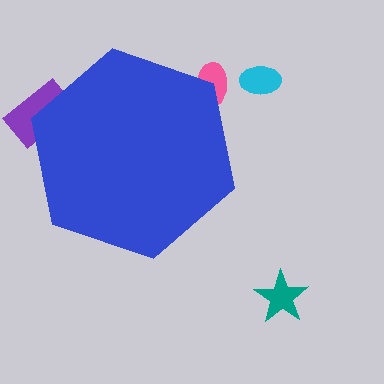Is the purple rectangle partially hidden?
Yes, the purple rectangle is partially hidden behind the blue hexagon.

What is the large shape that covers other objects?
A blue hexagon.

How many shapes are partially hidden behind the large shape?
2 shapes are partially hidden.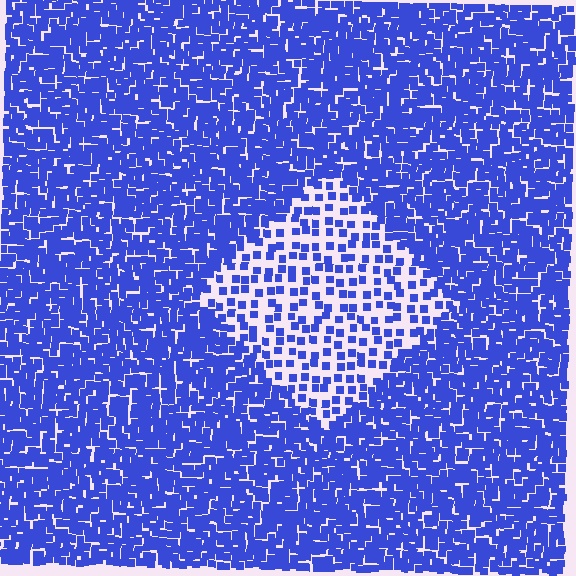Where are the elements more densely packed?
The elements are more densely packed outside the diamond boundary.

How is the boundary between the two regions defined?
The boundary is defined by a change in element density (approximately 2.6x ratio). All elements are the same color, size, and shape.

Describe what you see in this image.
The image contains small blue elements arranged at two different densities. A diamond-shaped region is visible where the elements are less densely packed than the surrounding area.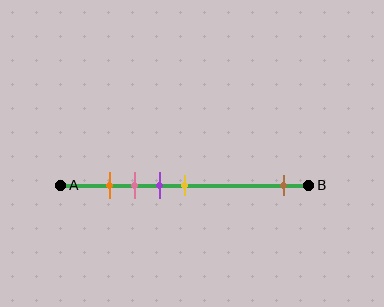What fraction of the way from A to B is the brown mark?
The brown mark is approximately 90% (0.9) of the way from A to B.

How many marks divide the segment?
There are 5 marks dividing the segment.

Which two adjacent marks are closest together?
The orange and pink marks are the closest adjacent pair.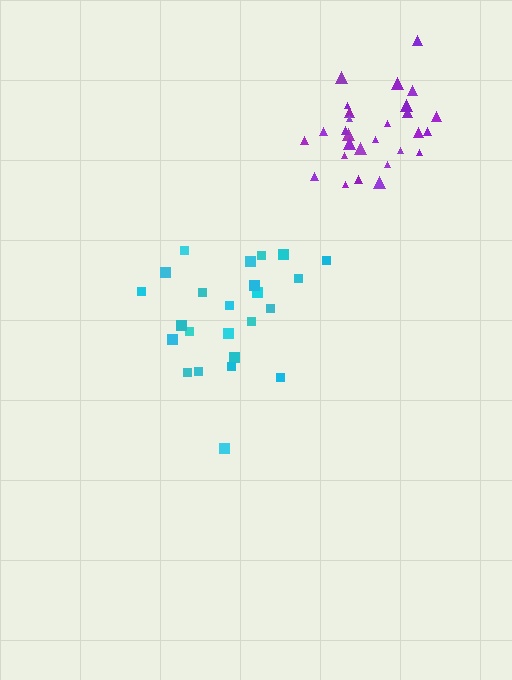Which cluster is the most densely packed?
Purple.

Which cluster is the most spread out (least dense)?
Cyan.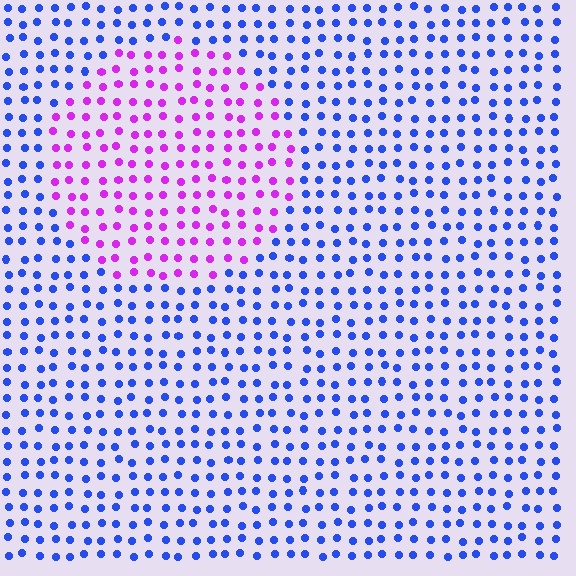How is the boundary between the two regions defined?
The boundary is defined purely by a slight shift in hue (about 65 degrees). Spacing, size, and orientation are identical on both sides.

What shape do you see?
I see a circle.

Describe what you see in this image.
The image is filled with small blue elements in a uniform arrangement. A circle-shaped region is visible where the elements are tinted to a slightly different hue, forming a subtle color boundary.